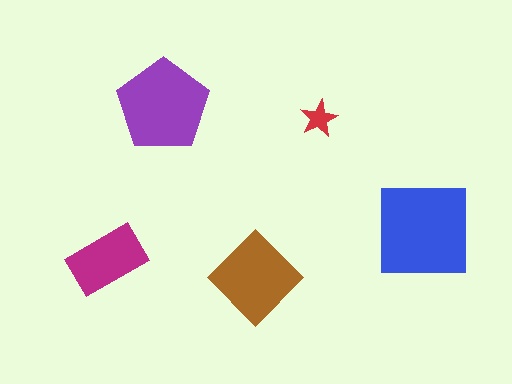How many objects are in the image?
There are 5 objects in the image.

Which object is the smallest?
The red star.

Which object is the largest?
The blue square.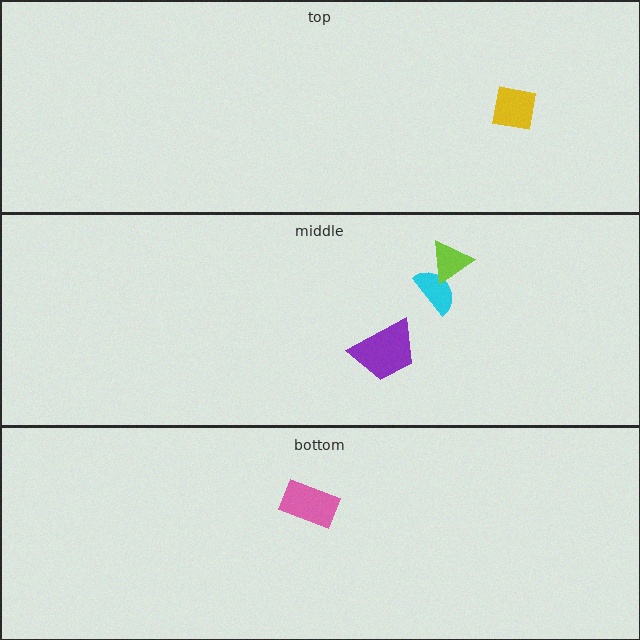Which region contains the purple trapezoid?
The middle region.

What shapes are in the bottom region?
The pink rectangle.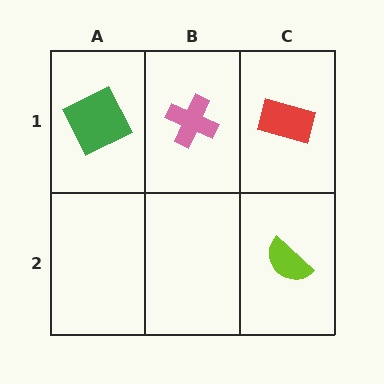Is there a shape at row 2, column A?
No, that cell is empty.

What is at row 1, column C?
A red rectangle.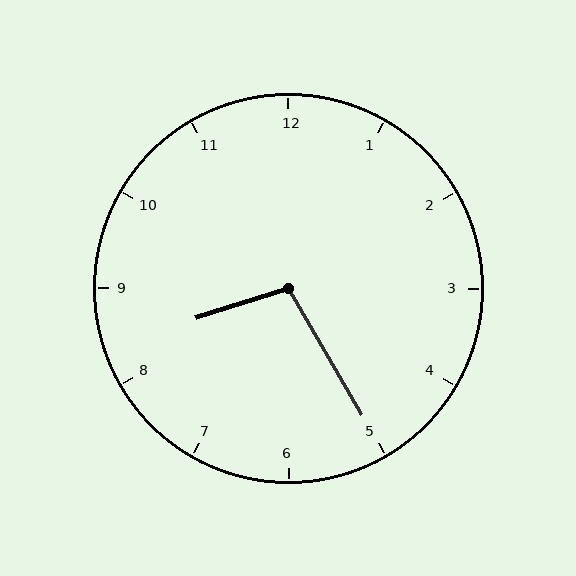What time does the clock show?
8:25.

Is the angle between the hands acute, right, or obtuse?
It is obtuse.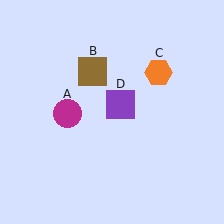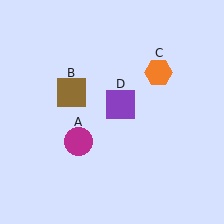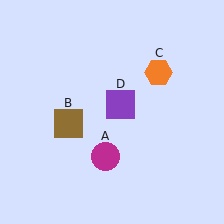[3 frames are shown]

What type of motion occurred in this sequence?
The magenta circle (object A), brown square (object B) rotated counterclockwise around the center of the scene.